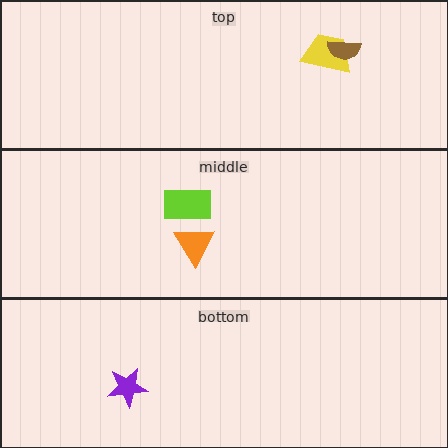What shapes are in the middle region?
The lime rectangle, the orange triangle.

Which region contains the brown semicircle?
The top region.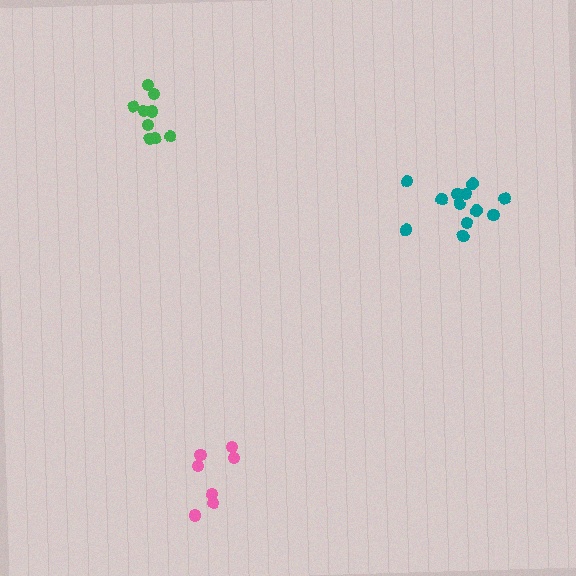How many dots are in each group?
Group 1: 9 dots, Group 2: 7 dots, Group 3: 12 dots (28 total).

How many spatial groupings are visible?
There are 3 spatial groupings.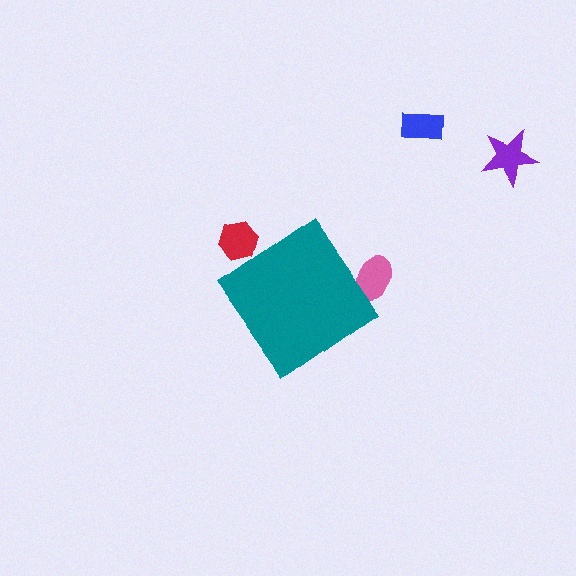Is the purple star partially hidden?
No, the purple star is fully visible.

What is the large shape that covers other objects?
A teal diamond.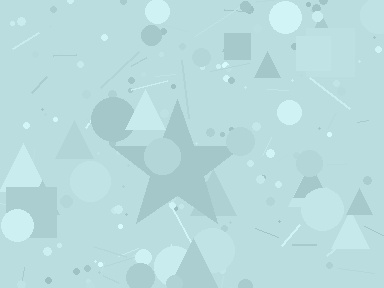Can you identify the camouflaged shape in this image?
The camouflaged shape is a star.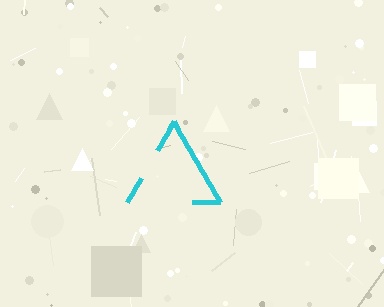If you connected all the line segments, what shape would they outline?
They would outline a triangle.